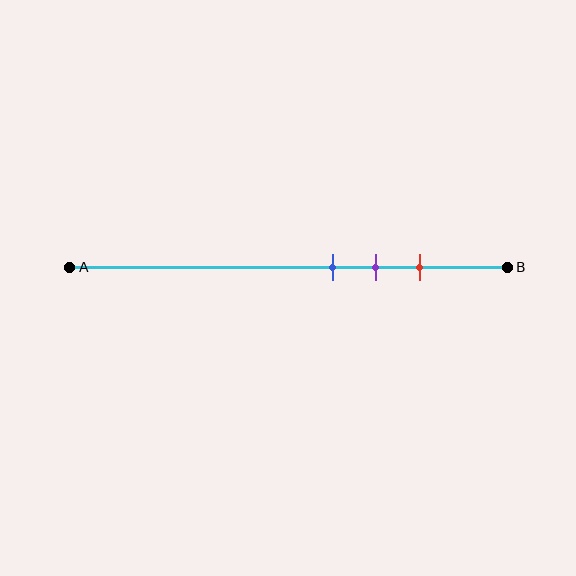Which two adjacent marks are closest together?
The blue and purple marks are the closest adjacent pair.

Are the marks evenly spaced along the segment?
Yes, the marks are approximately evenly spaced.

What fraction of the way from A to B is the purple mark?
The purple mark is approximately 70% (0.7) of the way from A to B.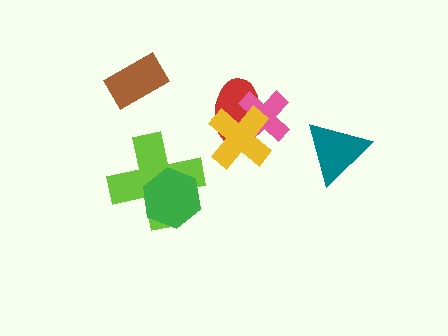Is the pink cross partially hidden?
Yes, it is partially covered by another shape.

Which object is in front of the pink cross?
The yellow cross is in front of the pink cross.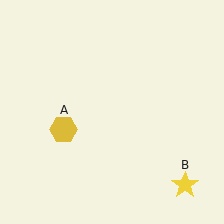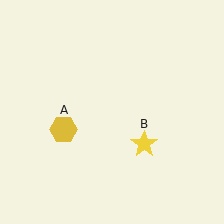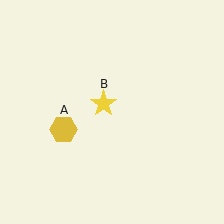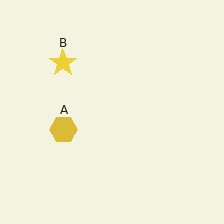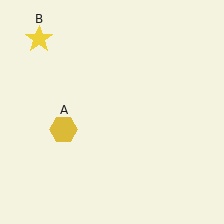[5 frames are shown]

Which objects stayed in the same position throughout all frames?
Yellow hexagon (object A) remained stationary.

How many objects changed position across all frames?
1 object changed position: yellow star (object B).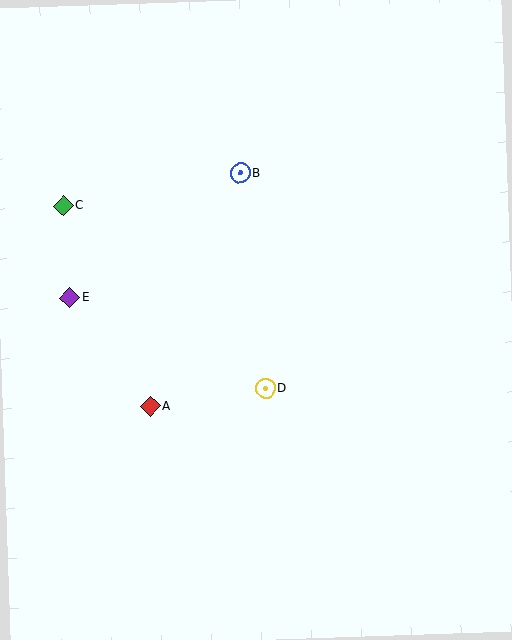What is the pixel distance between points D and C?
The distance between D and C is 273 pixels.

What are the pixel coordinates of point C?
Point C is at (63, 206).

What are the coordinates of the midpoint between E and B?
The midpoint between E and B is at (155, 235).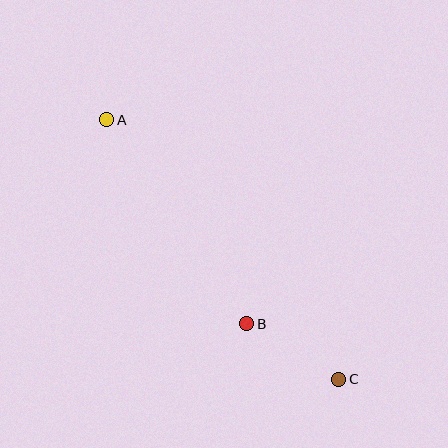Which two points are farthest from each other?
Points A and C are farthest from each other.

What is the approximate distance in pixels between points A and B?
The distance between A and B is approximately 247 pixels.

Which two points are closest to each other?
Points B and C are closest to each other.